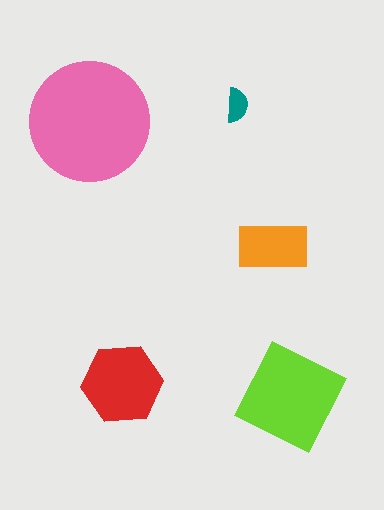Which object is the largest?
The pink circle.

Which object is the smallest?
The teal semicircle.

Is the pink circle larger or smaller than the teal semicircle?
Larger.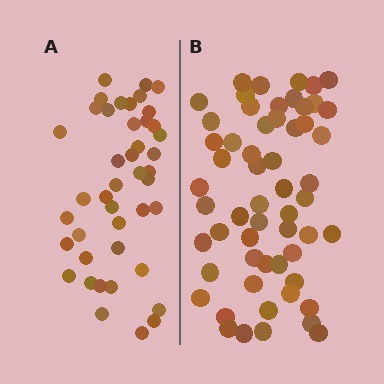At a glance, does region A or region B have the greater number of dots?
Region B (the right region) has more dots.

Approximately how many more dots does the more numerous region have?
Region B has approximately 15 more dots than region A.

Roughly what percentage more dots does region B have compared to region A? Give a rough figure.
About 35% more.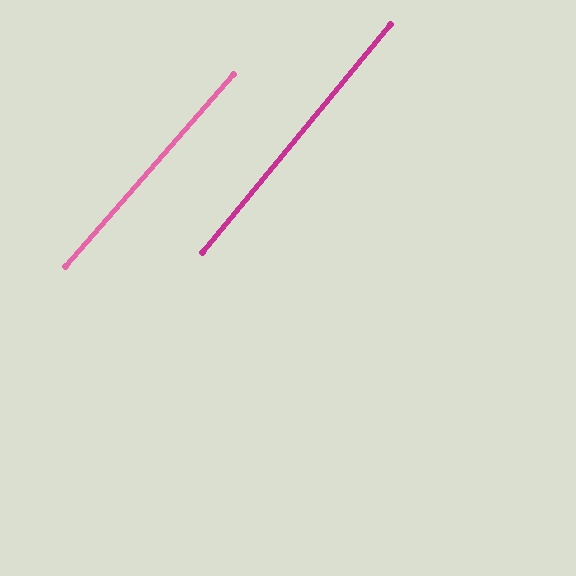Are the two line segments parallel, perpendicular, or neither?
Parallel — their directions differ by only 1.7°.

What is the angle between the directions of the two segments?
Approximately 2 degrees.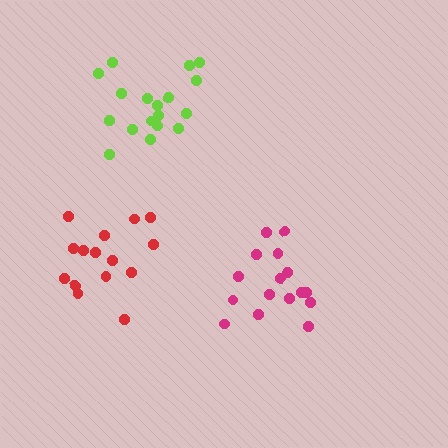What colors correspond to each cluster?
The clusters are colored: magenta, lime, red.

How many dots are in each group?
Group 1: 16 dots, Group 2: 19 dots, Group 3: 15 dots (50 total).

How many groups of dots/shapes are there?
There are 3 groups.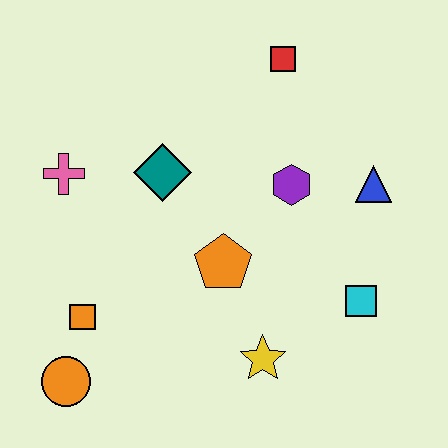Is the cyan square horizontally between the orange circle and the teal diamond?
No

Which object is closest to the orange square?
The orange circle is closest to the orange square.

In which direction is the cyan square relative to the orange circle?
The cyan square is to the right of the orange circle.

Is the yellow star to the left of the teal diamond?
No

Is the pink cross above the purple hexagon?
Yes